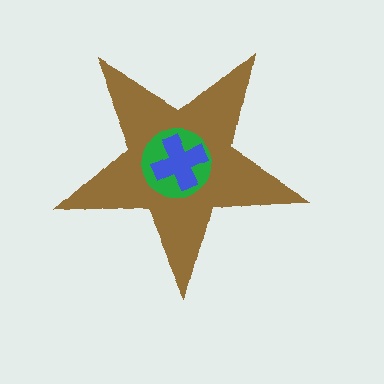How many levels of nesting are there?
3.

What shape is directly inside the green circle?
The blue cross.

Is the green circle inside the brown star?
Yes.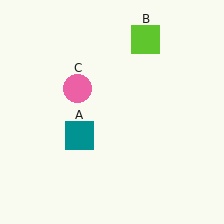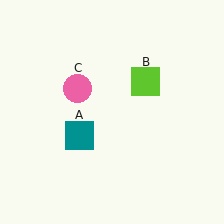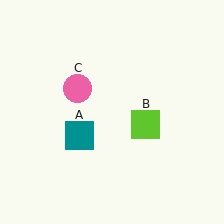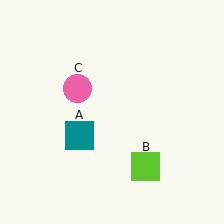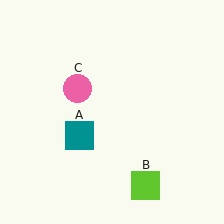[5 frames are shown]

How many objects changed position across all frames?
1 object changed position: lime square (object B).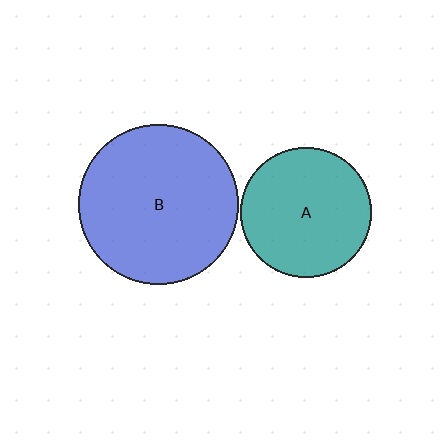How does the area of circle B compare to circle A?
Approximately 1.5 times.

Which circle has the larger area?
Circle B (blue).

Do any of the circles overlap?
No, none of the circles overlap.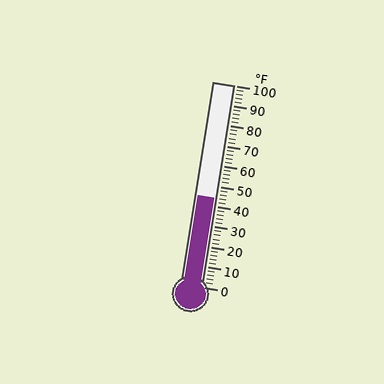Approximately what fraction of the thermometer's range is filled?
The thermometer is filled to approximately 45% of its range.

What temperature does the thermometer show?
The thermometer shows approximately 44°F.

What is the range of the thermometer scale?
The thermometer scale ranges from 0°F to 100°F.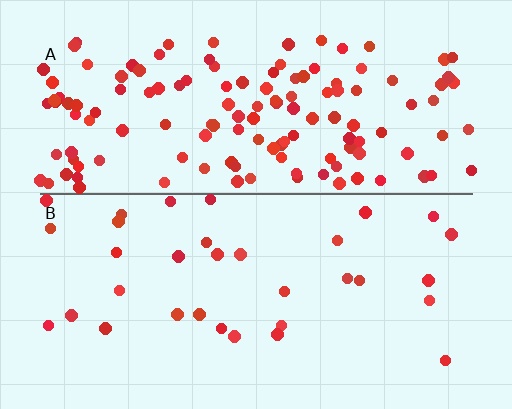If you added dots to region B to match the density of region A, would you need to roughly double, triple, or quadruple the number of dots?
Approximately quadruple.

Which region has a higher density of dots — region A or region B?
A (the top).